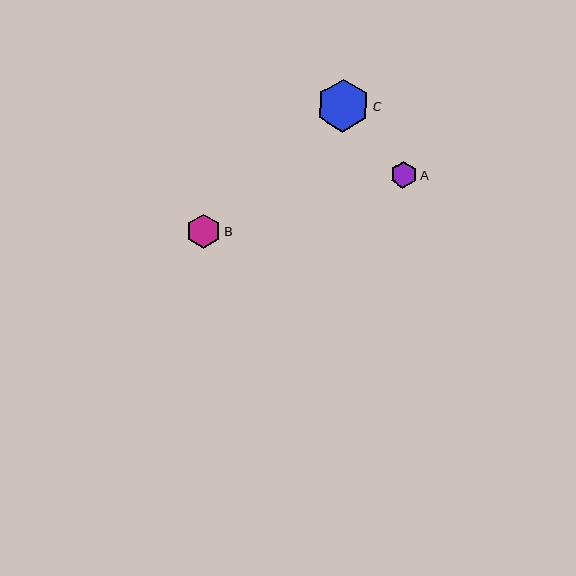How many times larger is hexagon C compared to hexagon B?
Hexagon C is approximately 1.5 times the size of hexagon B.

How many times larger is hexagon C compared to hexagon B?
Hexagon C is approximately 1.5 times the size of hexagon B.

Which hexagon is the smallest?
Hexagon A is the smallest with a size of approximately 27 pixels.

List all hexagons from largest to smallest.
From largest to smallest: C, B, A.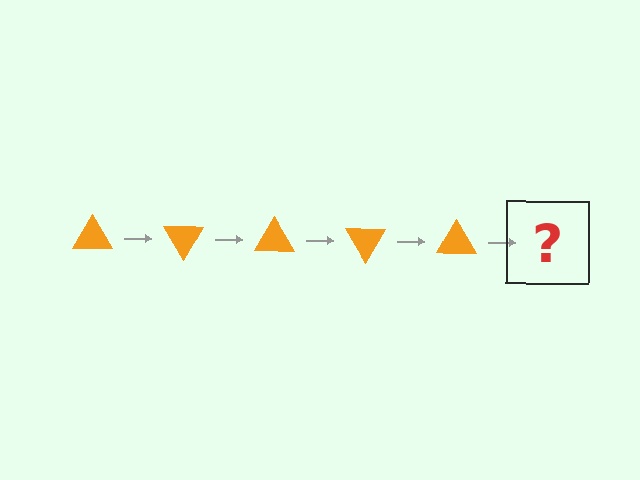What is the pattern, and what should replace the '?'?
The pattern is that the triangle rotates 60 degrees each step. The '?' should be an orange triangle rotated 300 degrees.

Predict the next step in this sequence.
The next step is an orange triangle rotated 300 degrees.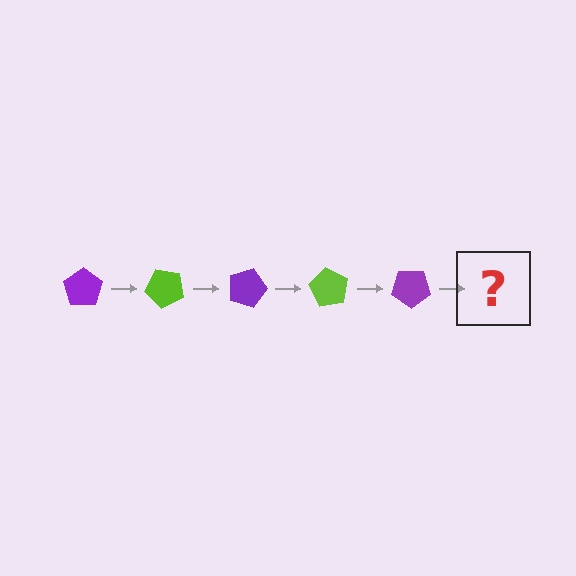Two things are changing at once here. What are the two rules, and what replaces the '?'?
The two rules are that it rotates 45 degrees each step and the color cycles through purple and lime. The '?' should be a lime pentagon, rotated 225 degrees from the start.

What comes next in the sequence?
The next element should be a lime pentagon, rotated 225 degrees from the start.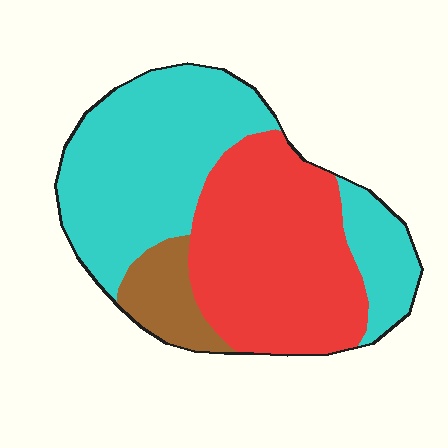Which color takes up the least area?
Brown, at roughly 10%.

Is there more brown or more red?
Red.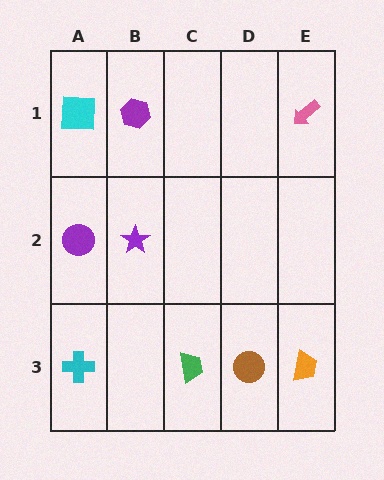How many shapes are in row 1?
3 shapes.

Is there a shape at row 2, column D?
No, that cell is empty.